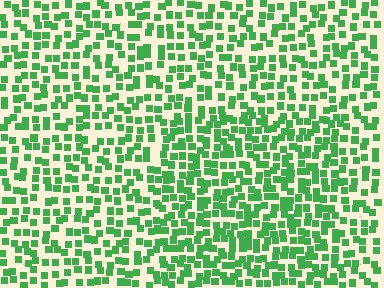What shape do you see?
I see a rectangle.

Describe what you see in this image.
The image contains small green elements arranged at two different densities. A rectangle-shaped region is visible where the elements are more densely packed than the surrounding area.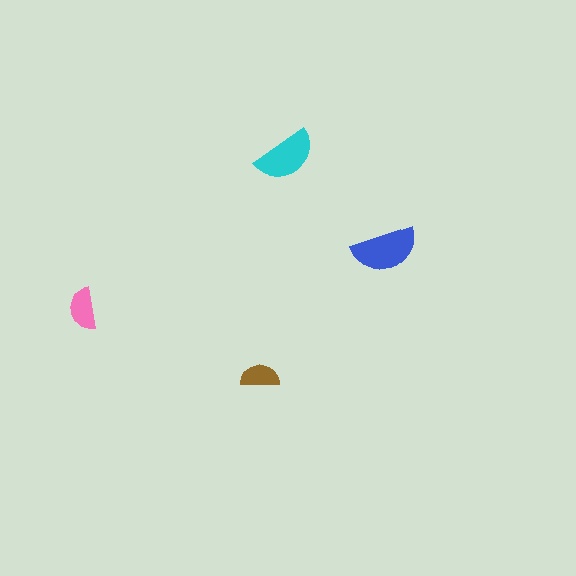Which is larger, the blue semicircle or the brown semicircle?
The blue one.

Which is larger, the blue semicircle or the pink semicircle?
The blue one.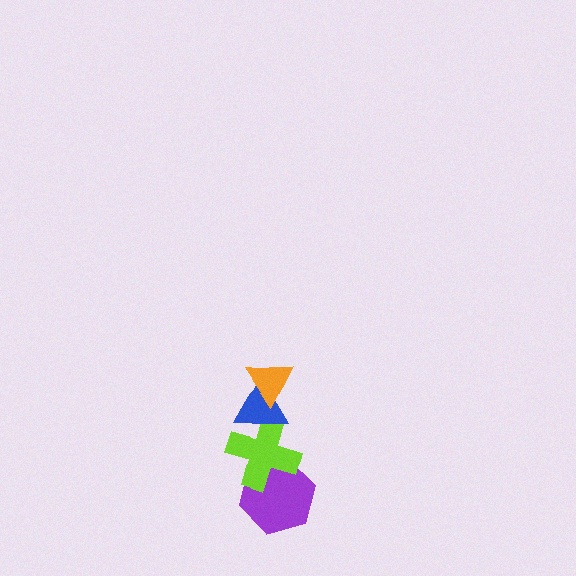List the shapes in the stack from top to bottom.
From top to bottom: the orange triangle, the blue triangle, the lime cross, the purple hexagon.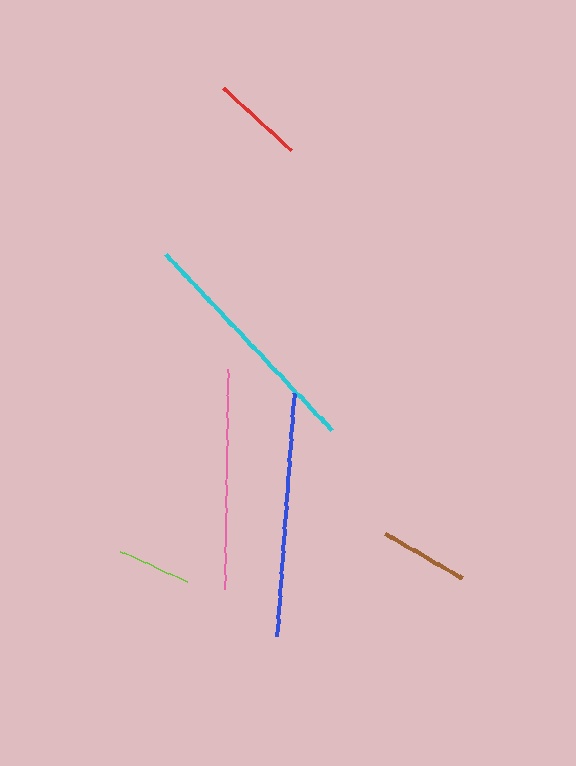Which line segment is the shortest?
The lime line is the shortest at approximately 73 pixels.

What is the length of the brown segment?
The brown segment is approximately 89 pixels long.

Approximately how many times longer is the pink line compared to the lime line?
The pink line is approximately 3.0 times the length of the lime line.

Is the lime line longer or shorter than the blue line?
The blue line is longer than the lime line.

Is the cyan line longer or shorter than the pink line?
The cyan line is longer than the pink line.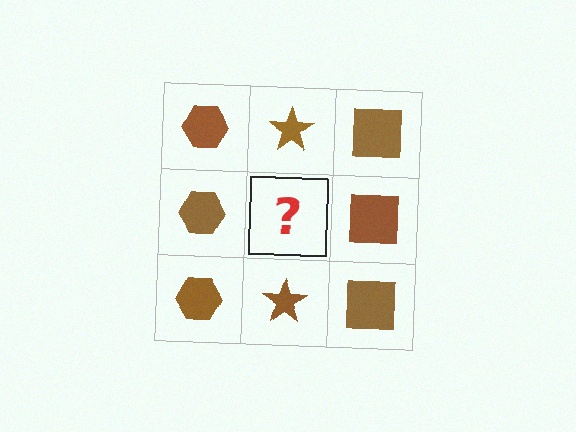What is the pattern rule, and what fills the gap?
The rule is that each column has a consistent shape. The gap should be filled with a brown star.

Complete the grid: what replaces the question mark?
The question mark should be replaced with a brown star.